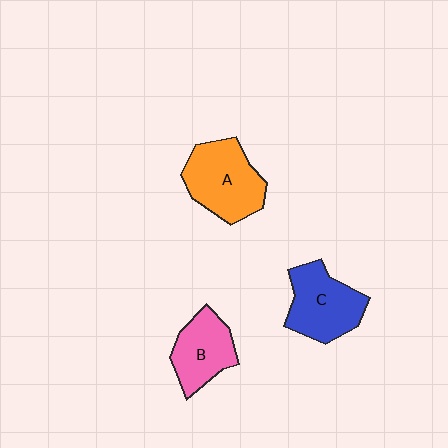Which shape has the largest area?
Shape A (orange).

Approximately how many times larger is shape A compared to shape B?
Approximately 1.3 times.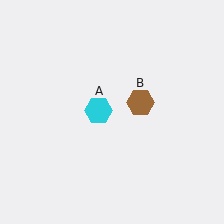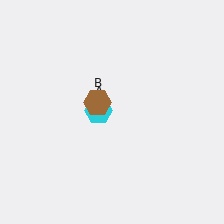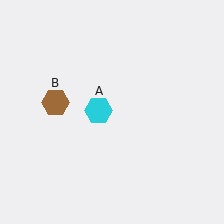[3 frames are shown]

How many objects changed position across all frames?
1 object changed position: brown hexagon (object B).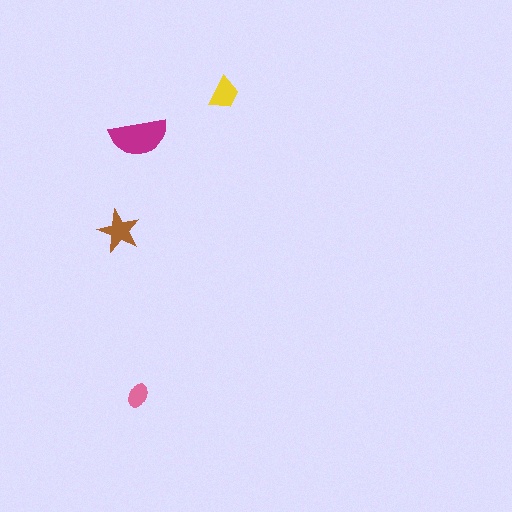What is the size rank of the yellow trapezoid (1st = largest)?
3rd.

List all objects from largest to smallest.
The magenta semicircle, the brown star, the yellow trapezoid, the pink ellipse.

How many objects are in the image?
There are 4 objects in the image.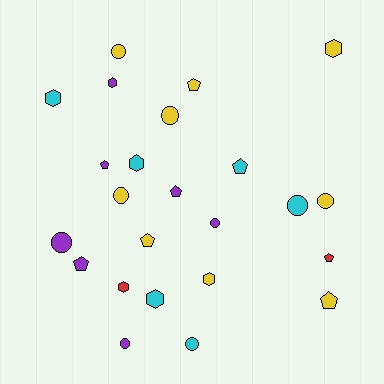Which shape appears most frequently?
Circle, with 9 objects.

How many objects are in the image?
There are 24 objects.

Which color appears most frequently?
Yellow, with 9 objects.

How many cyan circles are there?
There are 2 cyan circles.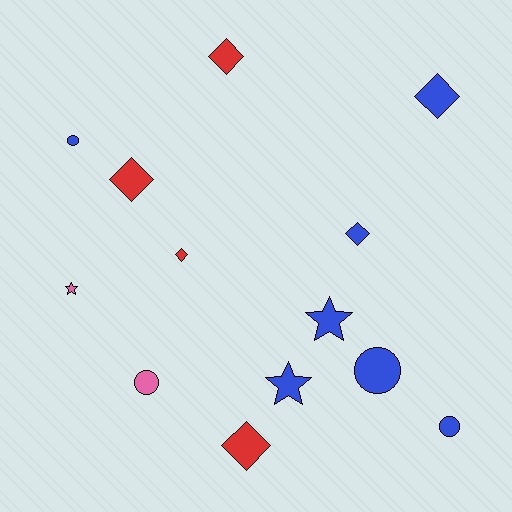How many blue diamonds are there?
There are 2 blue diamonds.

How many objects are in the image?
There are 13 objects.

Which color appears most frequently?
Blue, with 7 objects.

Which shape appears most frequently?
Diamond, with 6 objects.